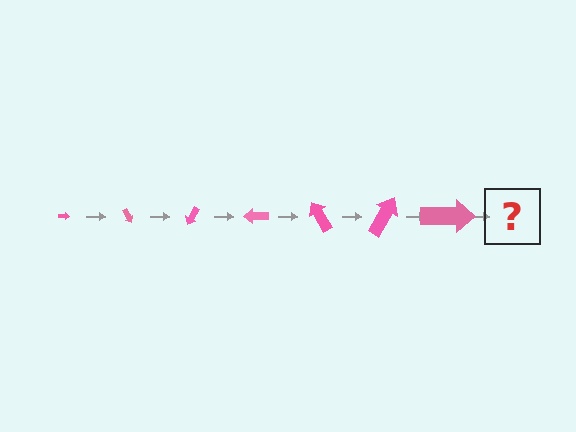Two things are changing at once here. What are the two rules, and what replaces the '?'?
The two rules are that the arrow grows larger each step and it rotates 60 degrees each step. The '?' should be an arrow, larger than the previous one and rotated 420 degrees from the start.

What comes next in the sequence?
The next element should be an arrow, larger than the previous one and rotated 420 degrees from the start.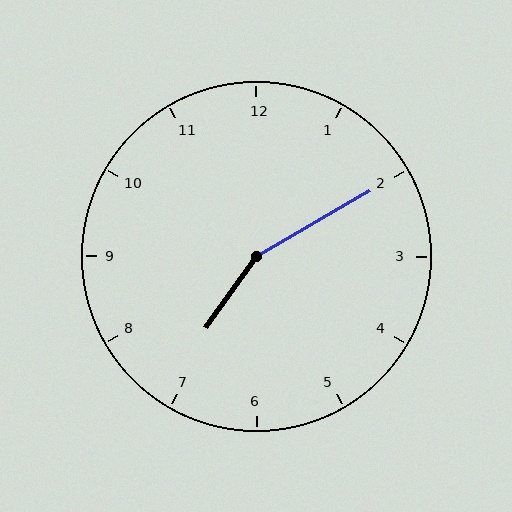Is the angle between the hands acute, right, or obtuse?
It is obtuse.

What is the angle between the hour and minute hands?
Approximately 155 degrees.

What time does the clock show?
7:10.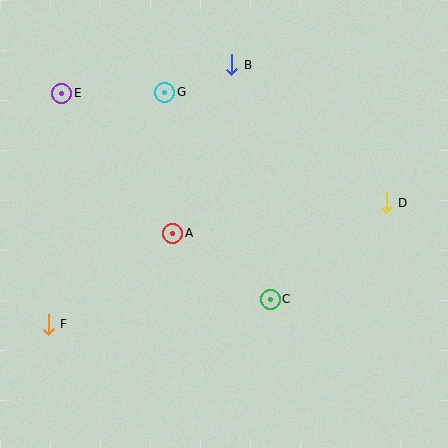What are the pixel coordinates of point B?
Point B is at (232, 65).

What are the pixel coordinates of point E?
Point E is at (62, 93).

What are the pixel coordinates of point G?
Point G is at (165, 92).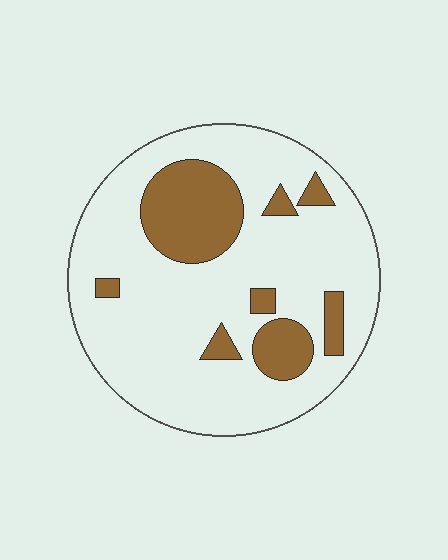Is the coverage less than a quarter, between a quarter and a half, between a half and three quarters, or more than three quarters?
Less than a quarter.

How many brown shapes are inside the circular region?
8.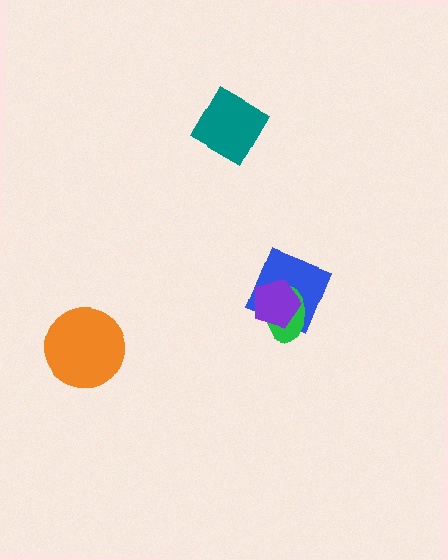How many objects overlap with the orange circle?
0 objects overlap with the orange circle.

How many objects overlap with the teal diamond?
0 objects overlap with the teal diamond.